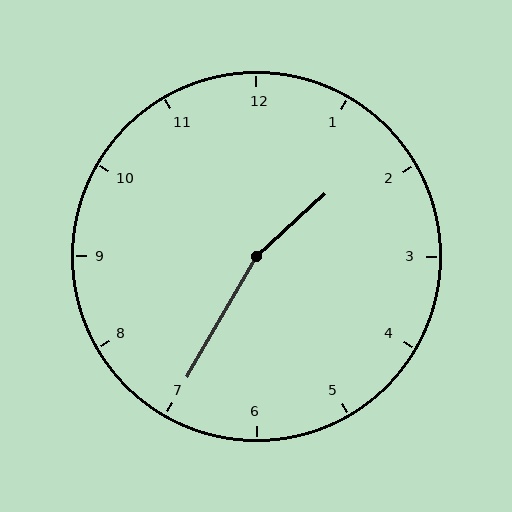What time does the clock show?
1:35.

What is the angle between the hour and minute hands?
Approximately 162 degrees.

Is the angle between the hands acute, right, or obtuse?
It is obtuse.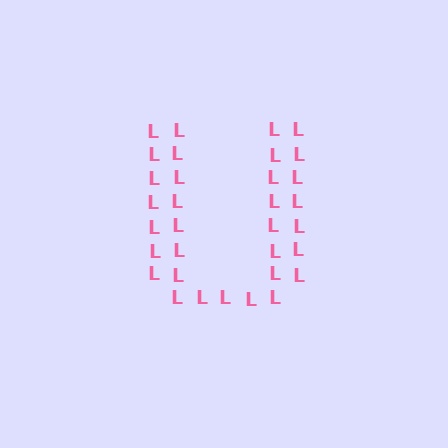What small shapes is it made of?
It is made of small letter L's.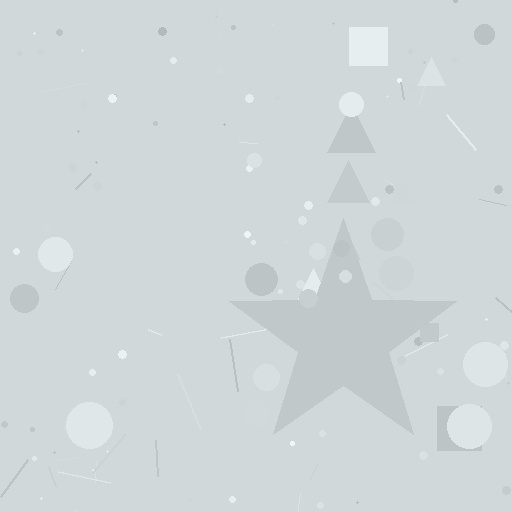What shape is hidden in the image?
A star is hidden in the image.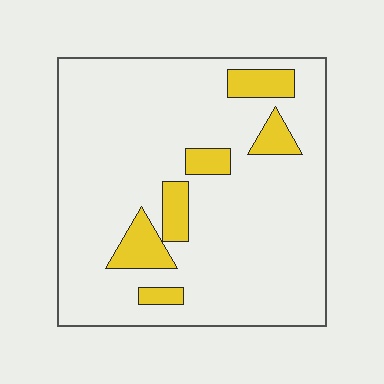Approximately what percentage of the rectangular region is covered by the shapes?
Approximately 15%.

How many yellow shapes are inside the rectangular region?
6.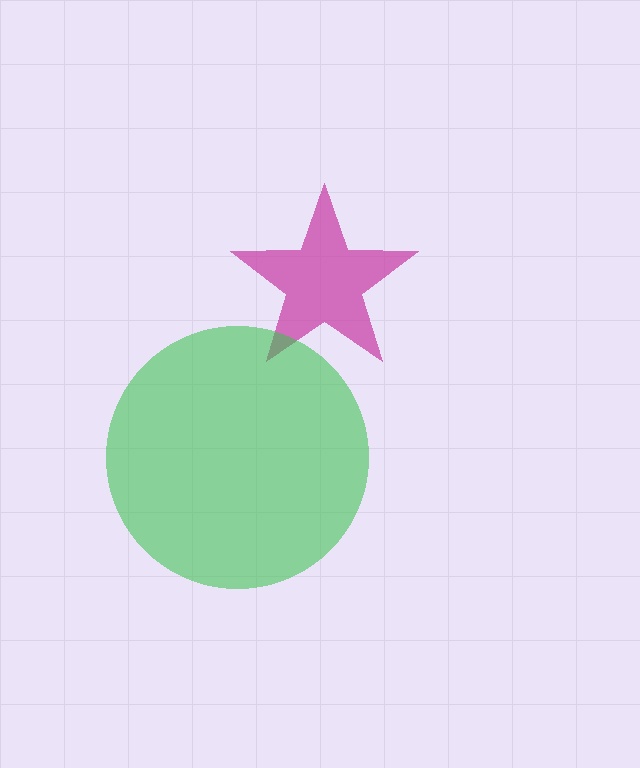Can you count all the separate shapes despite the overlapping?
Yes, there are 2 separate shapes.